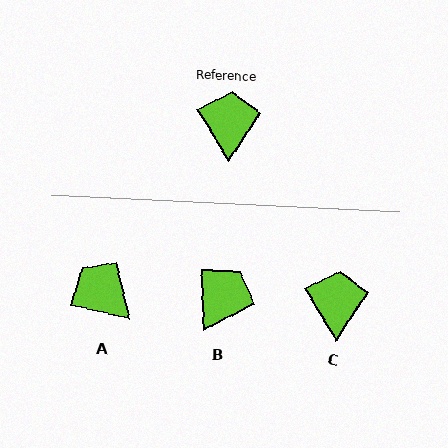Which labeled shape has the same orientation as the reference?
C.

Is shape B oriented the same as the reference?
No, it is off by about 29 degrees.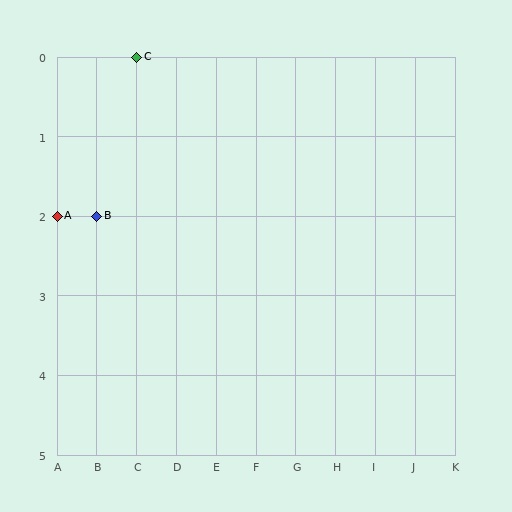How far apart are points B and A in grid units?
Points B and A are 1 column apart.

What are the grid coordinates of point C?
Point C is at grid coordinates (C, 0).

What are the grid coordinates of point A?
Point A is at grid coordinates (A, 2).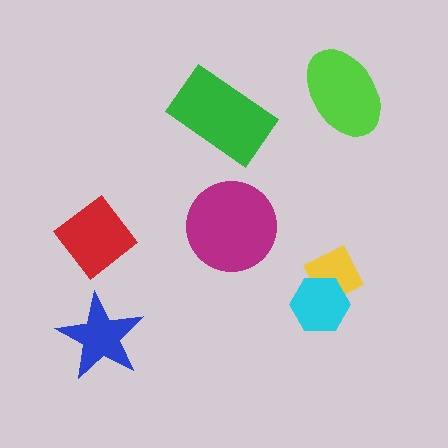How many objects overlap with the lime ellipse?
0 objects overlap with the lime ellipse.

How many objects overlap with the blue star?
0 objects overlap with the blue star.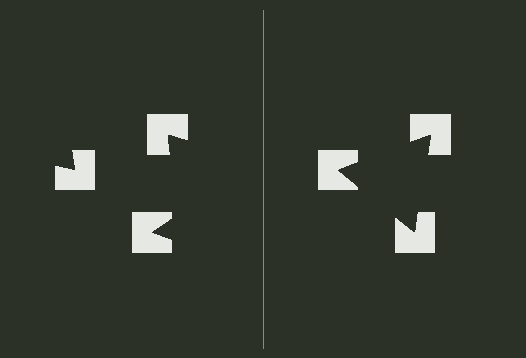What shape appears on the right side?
An illusory triangle.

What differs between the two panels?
The notched squares are positioned identically on both sides; only the wedge orientations differ. On the right they align to a triangle; on the left they are misaligned.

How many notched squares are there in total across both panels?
6 — 3 on each side.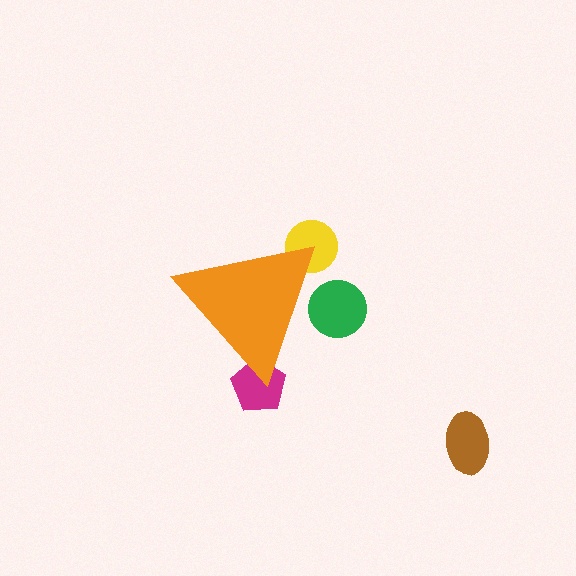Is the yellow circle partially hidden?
Yes, the yellow circle is partially hidden behind the orange triangle.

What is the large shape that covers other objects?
An orange triangle.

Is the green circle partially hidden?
Yes, the green circle is partially hidden behind the orange triangle.